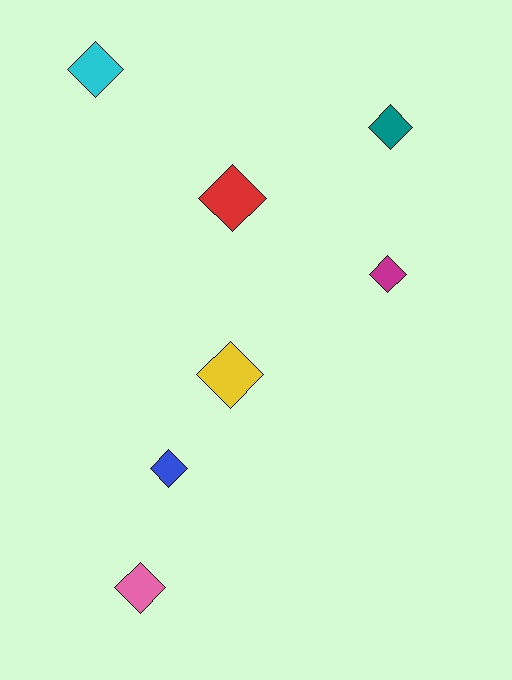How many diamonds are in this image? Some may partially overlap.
There are 7 diamonds.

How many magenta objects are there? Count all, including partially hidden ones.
There is 1 magenta object.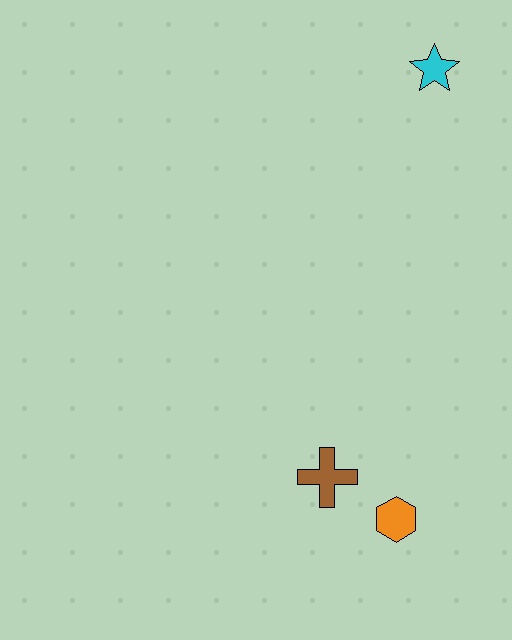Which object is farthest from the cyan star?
The orange hexagon is farthest from the cyan star.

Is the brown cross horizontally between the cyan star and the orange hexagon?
No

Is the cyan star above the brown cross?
Yes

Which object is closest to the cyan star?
The brown cross is closest to the cyan star.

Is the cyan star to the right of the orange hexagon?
Yes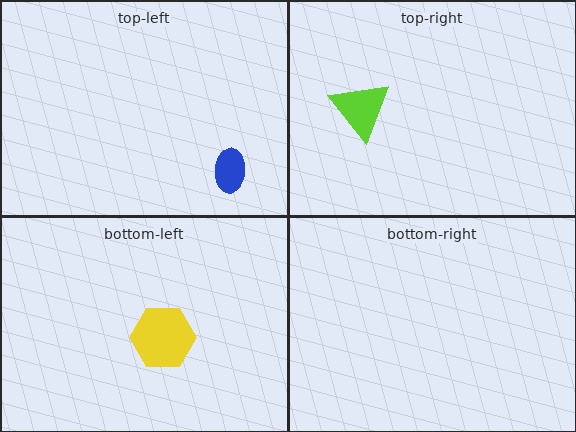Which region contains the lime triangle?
The top-right region.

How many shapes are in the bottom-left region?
1.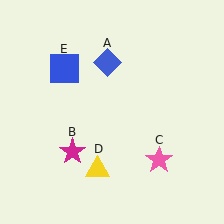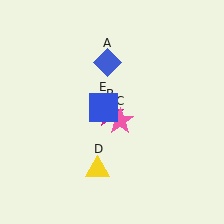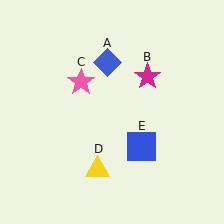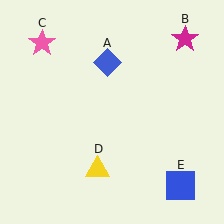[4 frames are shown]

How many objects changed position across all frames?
3 objects changed position: magenta star (object B), pink star (object C), blue square (object E).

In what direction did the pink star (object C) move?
The pink star (object C) moved up and to the left.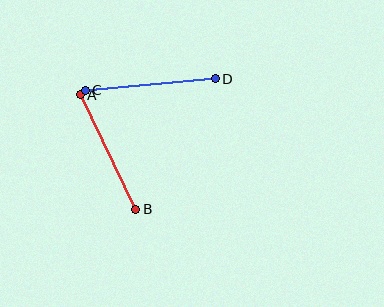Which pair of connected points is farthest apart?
Points C and D are farthest apart.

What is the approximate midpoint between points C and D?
The midpoint is at approximately (150, 84) pixels.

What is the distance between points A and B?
The distance is approximately 127 pixels.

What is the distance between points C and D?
The distance is approximately 130 pixels.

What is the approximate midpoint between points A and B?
The midpoint is at approximately (108, 152) pixels.